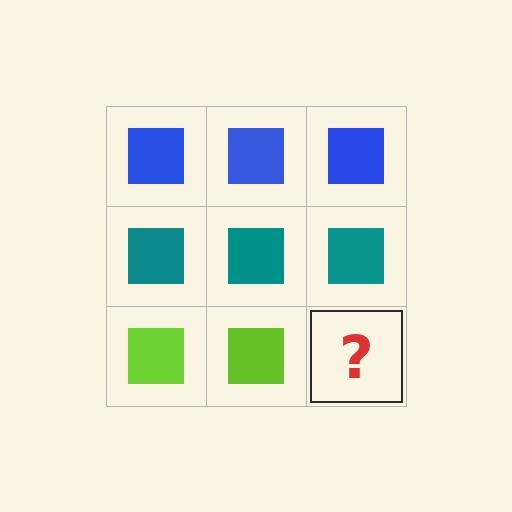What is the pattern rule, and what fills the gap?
The rule is that each row has a consistent color. The gap should be filled with a lime square.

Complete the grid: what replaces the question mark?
The question mark should be replaced with a lime square.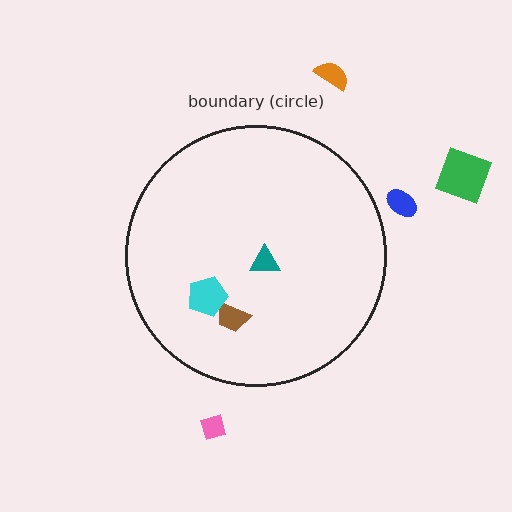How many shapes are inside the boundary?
3 inside, 4 outside.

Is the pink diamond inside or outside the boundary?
Outside.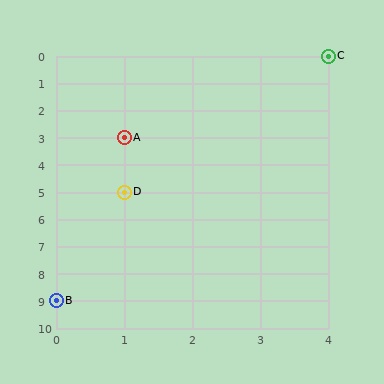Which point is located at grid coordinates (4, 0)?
Point C is at (4, 0).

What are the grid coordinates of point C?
Point C is at grid coordinates (4, 0).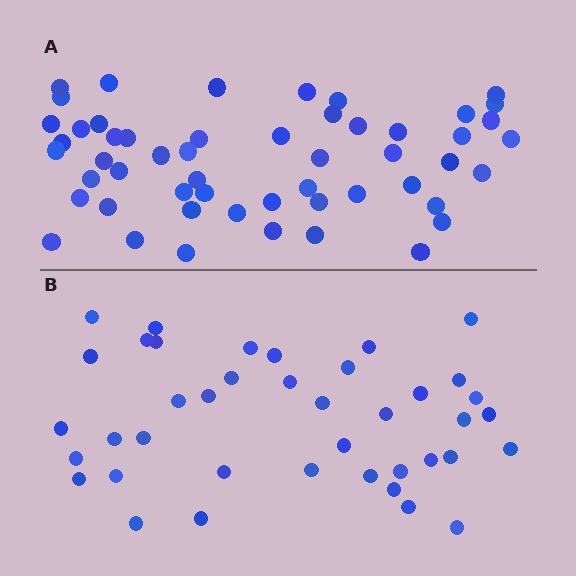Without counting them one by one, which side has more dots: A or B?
Region A (the top region) has more dots.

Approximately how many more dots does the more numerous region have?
Region A has approximately 15 more dots than region B.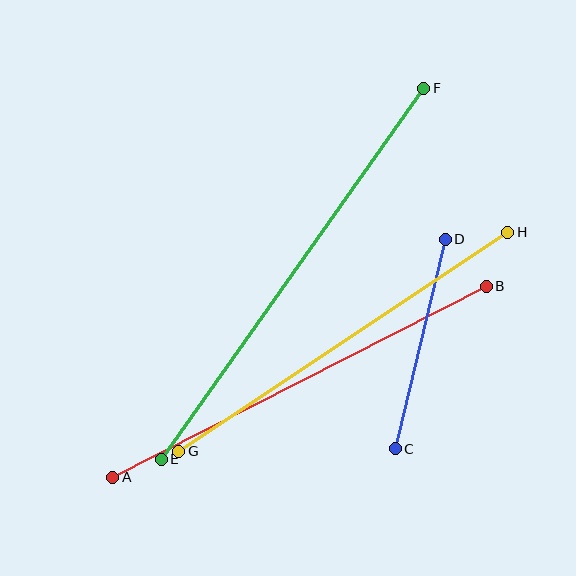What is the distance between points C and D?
The distance is approximately 215 pixels.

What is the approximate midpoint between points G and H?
The midpoint is at approximately (343, 342) pixels.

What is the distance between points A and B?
The distance is approximately 420 pixels.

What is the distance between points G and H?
The distance is approximately 395 pixels.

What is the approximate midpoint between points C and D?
The midpoint is at approximately (420, 344) pixels.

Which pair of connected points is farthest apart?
Points E and F are farthest apart.